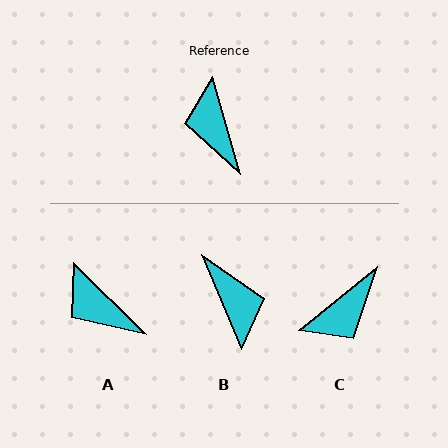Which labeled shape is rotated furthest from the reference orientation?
B, about 173 degrees away.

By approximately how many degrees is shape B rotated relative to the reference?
Approximately 173 degrees clockwise.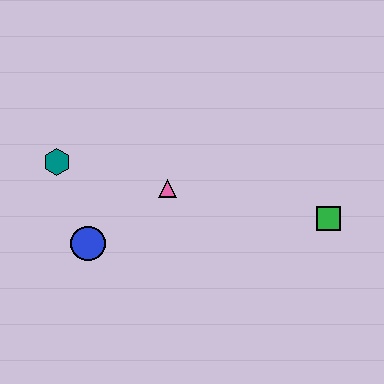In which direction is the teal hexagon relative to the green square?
The teal hexagon is to the left of the green square.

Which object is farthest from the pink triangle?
The green square is farthest from the pink triangle.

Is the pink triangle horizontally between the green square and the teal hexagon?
Yes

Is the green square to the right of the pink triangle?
Yes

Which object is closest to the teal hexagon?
The blue circle is closest to the teal hexagon.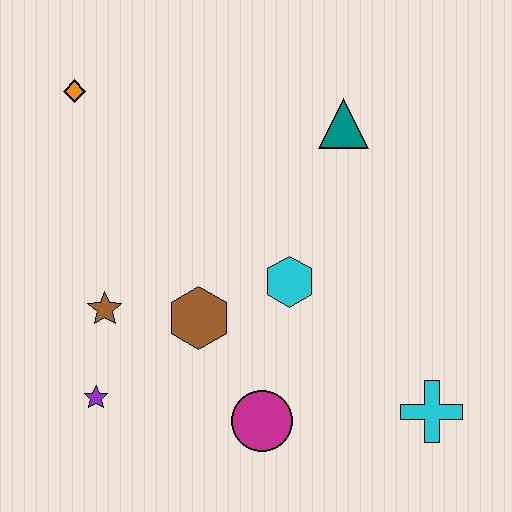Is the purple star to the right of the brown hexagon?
No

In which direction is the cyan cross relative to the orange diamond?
The cyan cross is to the right of the orange diamond.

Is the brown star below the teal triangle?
Yes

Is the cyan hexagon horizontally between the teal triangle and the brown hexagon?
Yes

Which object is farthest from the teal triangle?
The purple star is farthest from the teal triangle.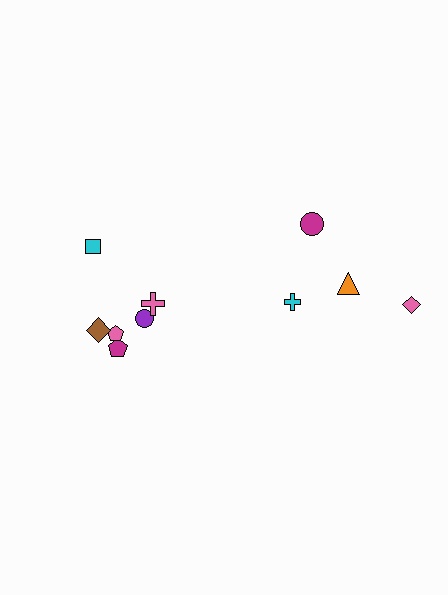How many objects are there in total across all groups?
There are 10 objects.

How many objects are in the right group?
There are 4 objects.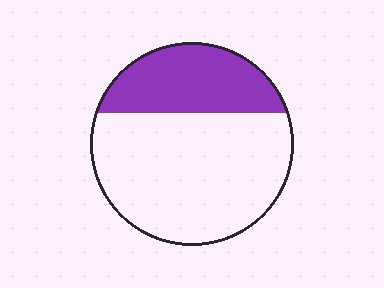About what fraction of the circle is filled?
About one third (1/3).